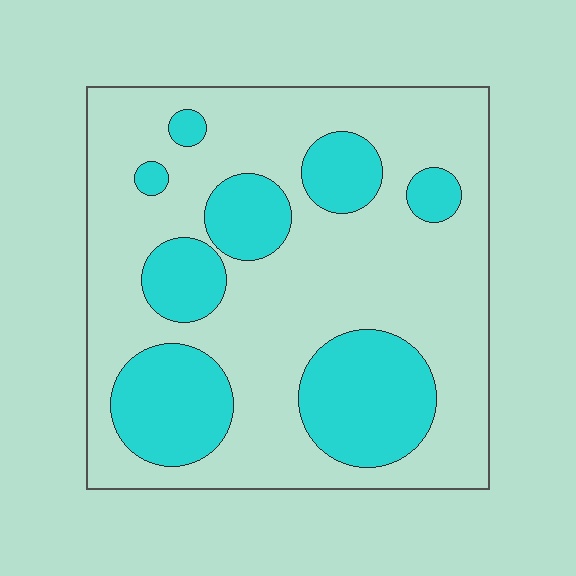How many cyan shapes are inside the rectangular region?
8.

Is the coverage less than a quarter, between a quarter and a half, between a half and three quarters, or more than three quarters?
Between a quarter and a half.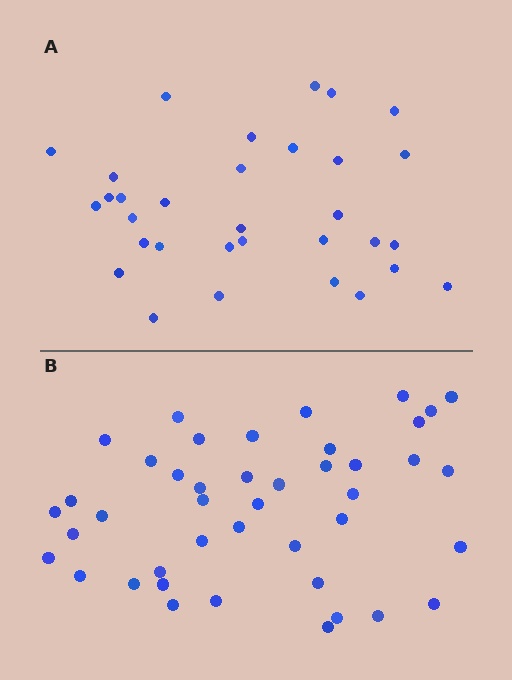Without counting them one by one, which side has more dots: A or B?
Region B (the bottom region) has more dots.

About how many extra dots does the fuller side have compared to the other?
Region B has roughly 12 or so more dots than region A.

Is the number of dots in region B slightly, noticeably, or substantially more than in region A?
Region B has noticeably more, but not dramatically so. The ratio is roughly 1.3 to 1.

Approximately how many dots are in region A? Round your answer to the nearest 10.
About 30 dots. (The exact count is 32, which rounds to 30.)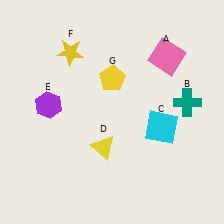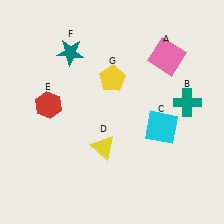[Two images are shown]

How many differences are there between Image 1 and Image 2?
There are 2 differences between the two images.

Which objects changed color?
E changed from purple to red. F changed from yellow to teal.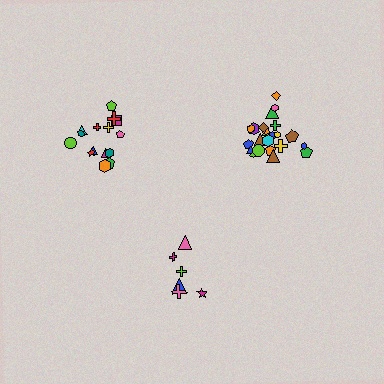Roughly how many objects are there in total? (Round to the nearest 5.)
Roughly 45 objects in total.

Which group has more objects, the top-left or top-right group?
The top-right group.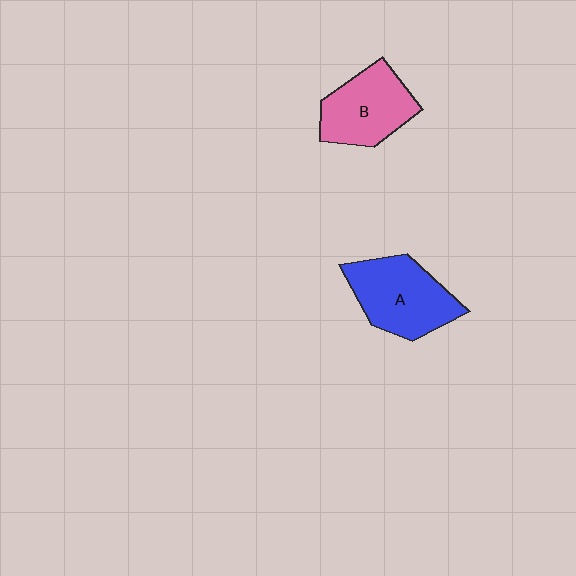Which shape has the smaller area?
Shape B (pink).